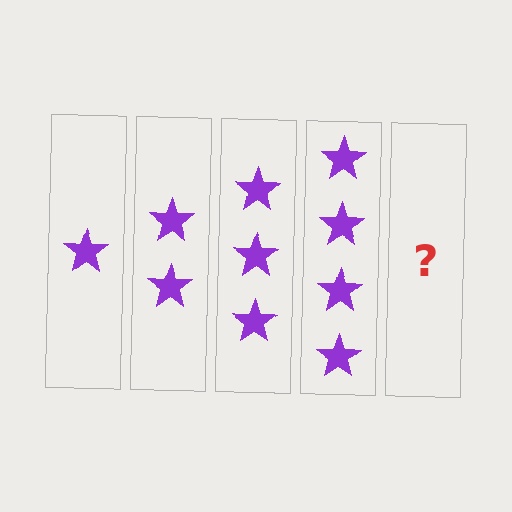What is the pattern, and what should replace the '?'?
The pattern is that each step adds one more star. The '?' should be 5 stars.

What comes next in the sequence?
The next element should be 5 stars.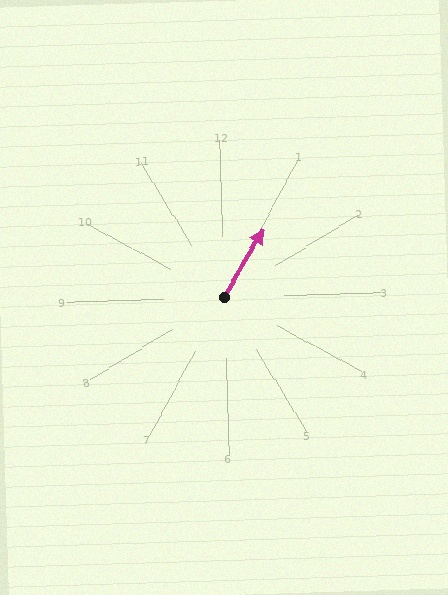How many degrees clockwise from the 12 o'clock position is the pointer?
Approximately 32 degrees.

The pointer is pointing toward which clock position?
Roughly 1 o'clock.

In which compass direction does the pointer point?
Northeast.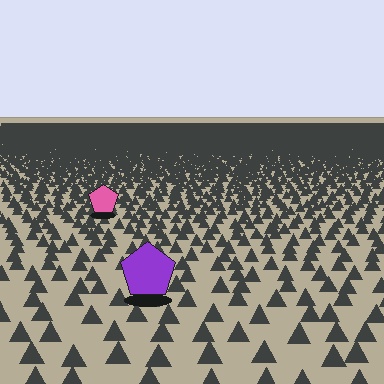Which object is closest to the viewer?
The purple pentagon is closest. The texture marks near it are larger and more spread out.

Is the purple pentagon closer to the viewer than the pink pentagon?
Yes. The purple pentagon is closer — you can tell from the texture gradient: the ground texture is coarser near it.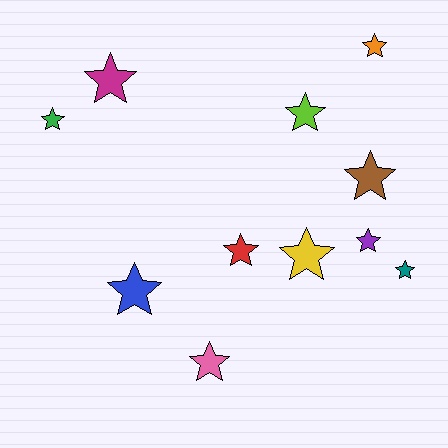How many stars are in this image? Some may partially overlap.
There are 11 stars.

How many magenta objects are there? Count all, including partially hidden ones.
There is 1 magenta object.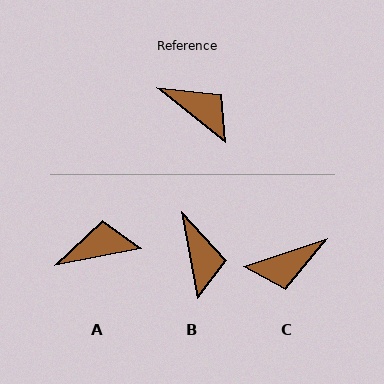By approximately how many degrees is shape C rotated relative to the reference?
Approximately 123 degrees clockwise.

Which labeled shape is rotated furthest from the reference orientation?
C, about 123 degrees away.